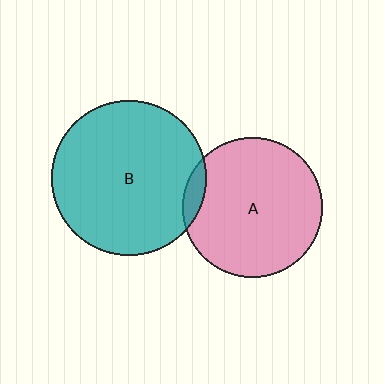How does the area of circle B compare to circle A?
Approximately 1.2 times.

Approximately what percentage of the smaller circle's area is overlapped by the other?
Approximately 5%.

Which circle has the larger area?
Circle B (teal).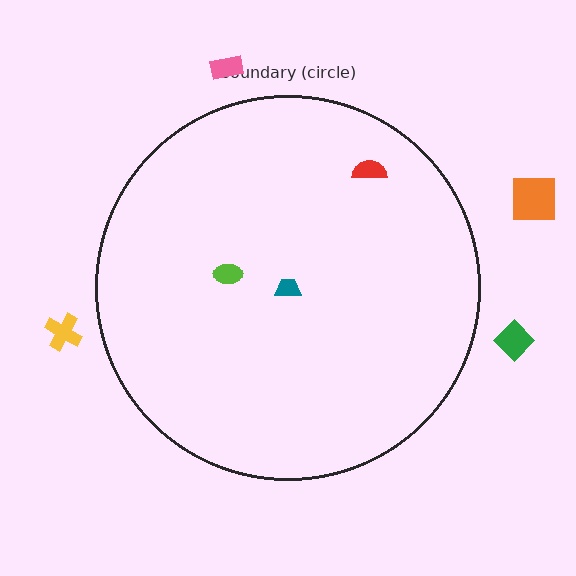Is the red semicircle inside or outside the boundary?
Inside.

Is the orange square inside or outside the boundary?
Outside.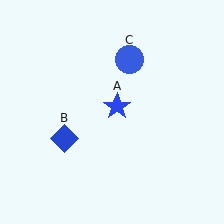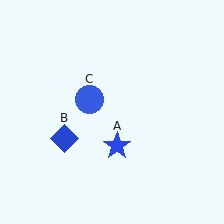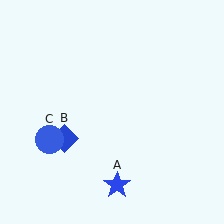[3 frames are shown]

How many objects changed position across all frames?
2 objects changed position: blue star (object A), blue circle (object C).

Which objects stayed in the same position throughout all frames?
Blue diamond (object B) remained stationary.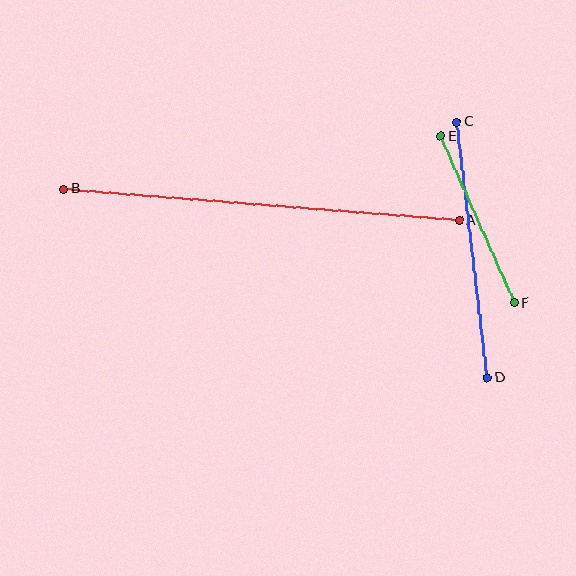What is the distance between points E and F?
The distance is approximately 182 pixels.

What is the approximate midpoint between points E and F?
The midpoint is at approximately (477, 220) pixels.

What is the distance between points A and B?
The distance is approximately 397 pixels.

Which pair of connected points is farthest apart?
Points A and B are farthest apart.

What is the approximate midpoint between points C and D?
The midpoint is at approximately (472, 250) pixels.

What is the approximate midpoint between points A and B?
The midpoint is at approximately (262, 205) pixels.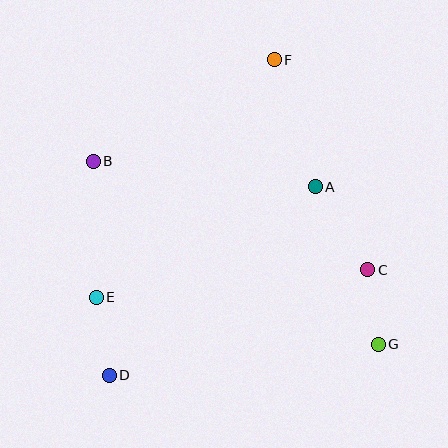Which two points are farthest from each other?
Points D and F are farthest from each other.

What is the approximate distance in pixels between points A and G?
The distance between A and G is approximately 170 pixels.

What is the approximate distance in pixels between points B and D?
The distance between B and D is approximately 215 pixels.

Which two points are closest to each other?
Points C and G are closest to each other.